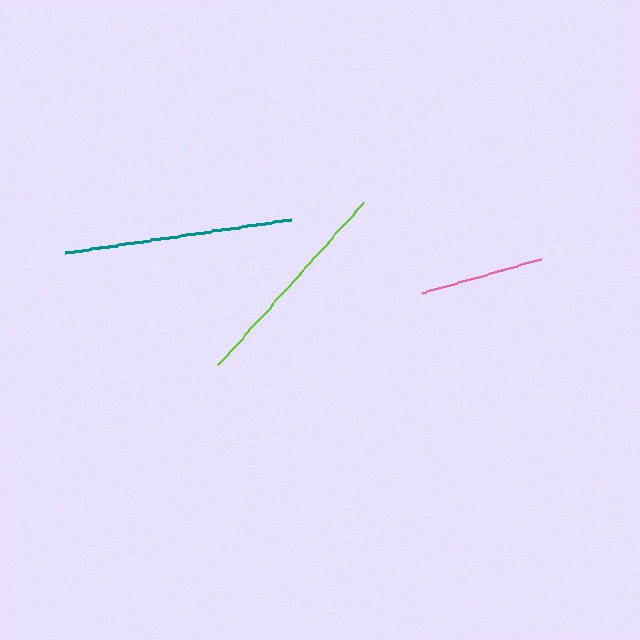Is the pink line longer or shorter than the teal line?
The teal line is longer than the pink line.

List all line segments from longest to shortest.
From longest to shortest: teal, lime, pink.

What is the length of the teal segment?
The teal segment is approximately 229 pixels long.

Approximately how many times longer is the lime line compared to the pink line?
The lime line is approximately 1.8 times the length of the pink line.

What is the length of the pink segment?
The pink segment is approximately 124 pixels long.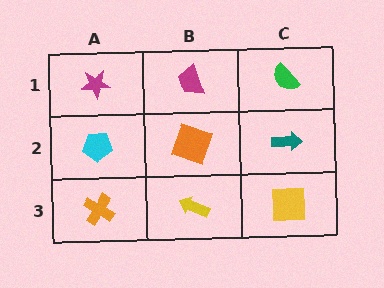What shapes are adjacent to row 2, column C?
A green semicircle (row 1, column C), a yellow square (row 3, column C), an orange square (row 2, column B).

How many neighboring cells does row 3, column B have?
3.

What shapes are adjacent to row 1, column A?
A cyan pentagon (row 2, column A), a magenta trapezoid (row 1, column B).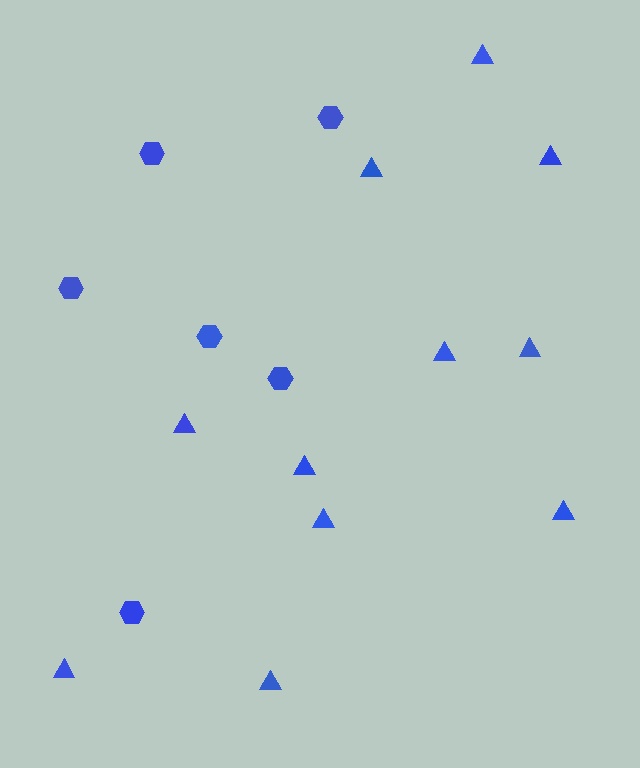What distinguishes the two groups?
There are 2 groups: one group of hexagons (6) and one group of triangles (11).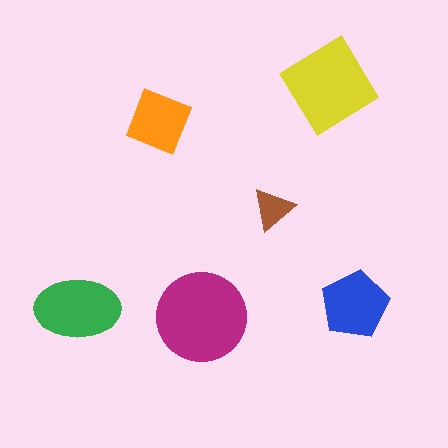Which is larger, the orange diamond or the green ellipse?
The green ellipse.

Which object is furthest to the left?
The green ellipse is leftmost.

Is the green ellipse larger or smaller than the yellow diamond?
Smaller.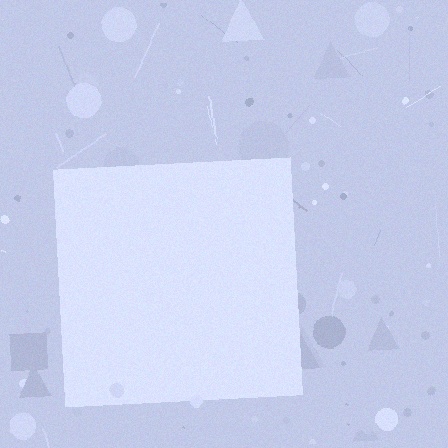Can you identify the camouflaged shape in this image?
The camouflaged shape is a square.